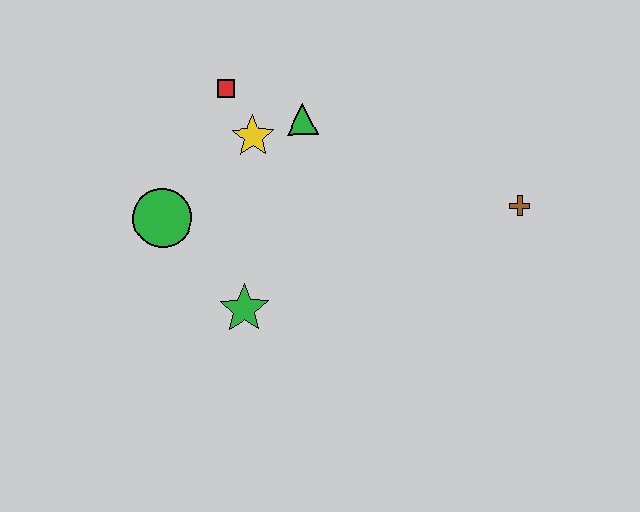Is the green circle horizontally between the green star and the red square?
No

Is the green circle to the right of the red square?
No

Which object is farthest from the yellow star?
The brown cross is farthest from the yellow star.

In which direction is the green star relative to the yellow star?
The green star is below the yellow star.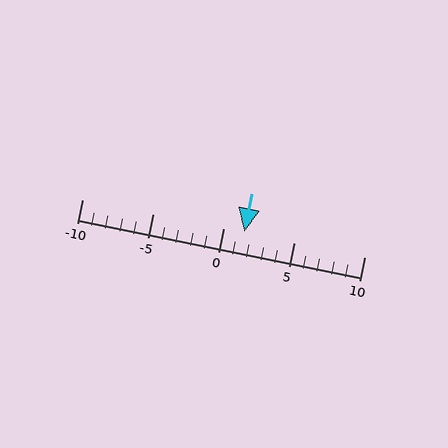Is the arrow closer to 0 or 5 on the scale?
The arrow is closer to 0.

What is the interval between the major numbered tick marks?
The major tick marks are spaced 5 units apart.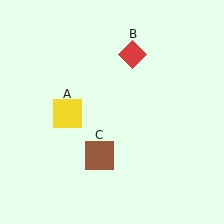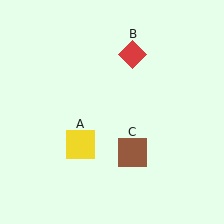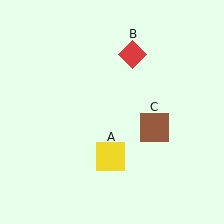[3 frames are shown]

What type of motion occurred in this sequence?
The yellow square (object A), brown square (object C) rotated counterclockwise around the center of the scene.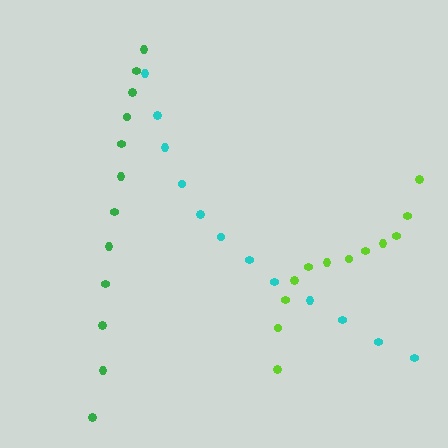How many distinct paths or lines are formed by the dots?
There are 3 distinct paths.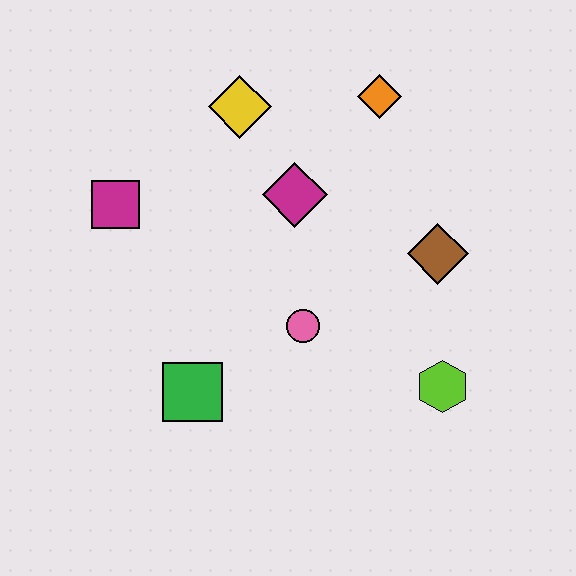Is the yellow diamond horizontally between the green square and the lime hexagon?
Yes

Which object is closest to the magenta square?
The yellow diamond is closest to the magenta square.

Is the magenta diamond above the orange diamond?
No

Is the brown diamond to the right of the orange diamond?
Yes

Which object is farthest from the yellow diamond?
The lime hexagon is farthest from the yellow diamond.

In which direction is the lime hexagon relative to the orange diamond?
The lime hexagon is below the orange diamond.